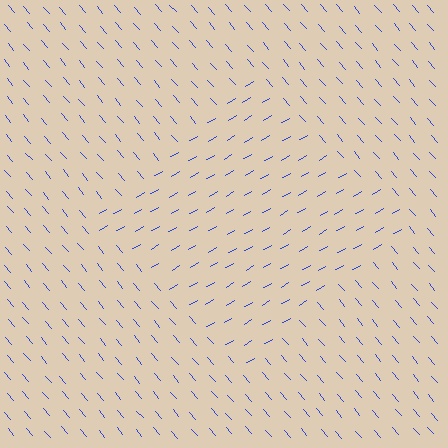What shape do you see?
I see a diamond.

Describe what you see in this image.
The image is filled with small blue line segments. A diamond region in the image has lines oriented differently from the surrounding lines, creating a visible texture boundary.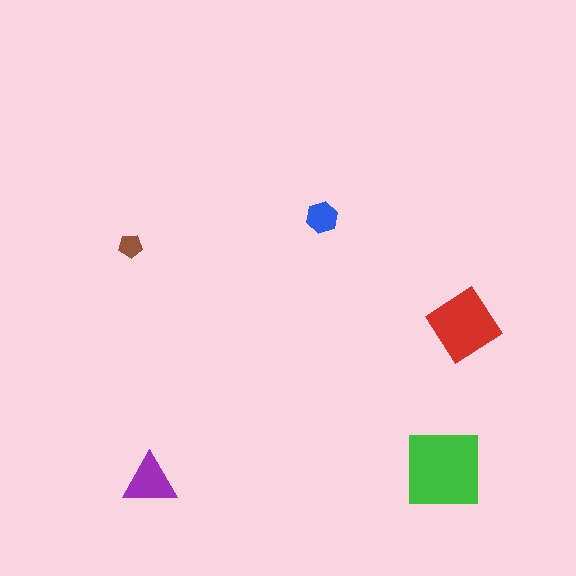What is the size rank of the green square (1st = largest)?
1st.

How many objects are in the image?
There are 5 objects in the image.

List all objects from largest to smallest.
The green square, the red diamond, the purple triangle, the blue hexagon, the brown pentagon.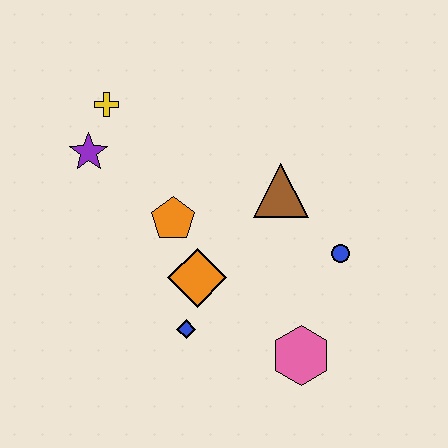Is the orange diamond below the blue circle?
Yes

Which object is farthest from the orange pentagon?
The pink hexagon is farthest from the orange pentagon.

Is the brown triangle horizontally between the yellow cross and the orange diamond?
No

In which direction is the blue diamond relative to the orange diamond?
The blue diamond is below the orange diamond.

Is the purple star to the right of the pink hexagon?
No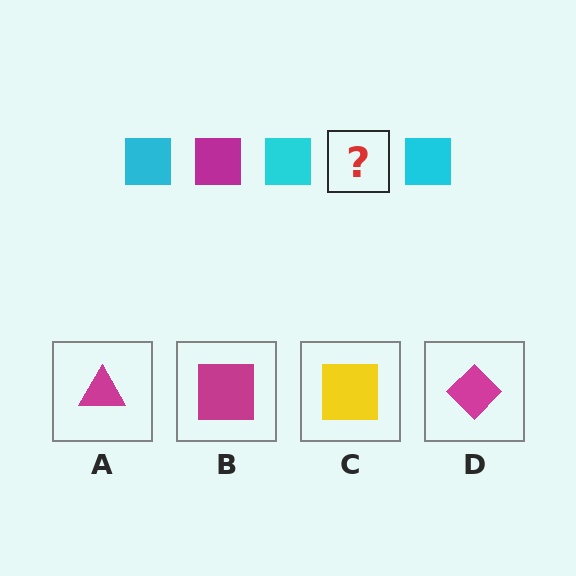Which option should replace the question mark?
Option B.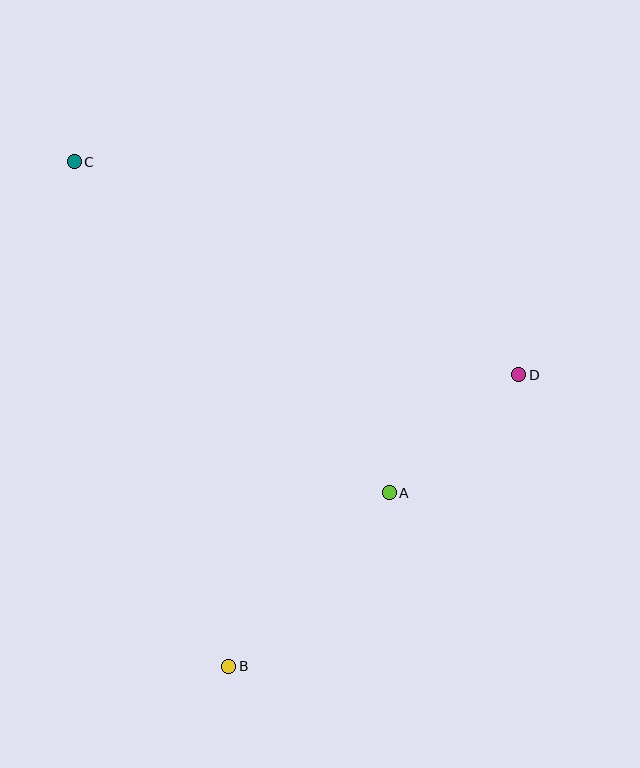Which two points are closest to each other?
Points A and D are closest to each other.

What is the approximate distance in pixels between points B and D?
The distance between B and D is approximately 411 pixels.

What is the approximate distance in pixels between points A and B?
The distance between A and B is approximately 236 pixels.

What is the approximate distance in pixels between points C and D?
The distance between C and D is approximately 493 pixels.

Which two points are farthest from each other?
Points B and C are farthest from each other.